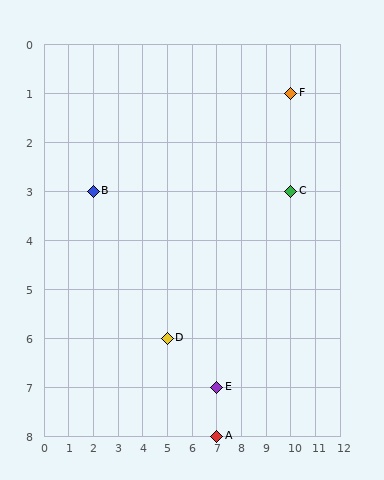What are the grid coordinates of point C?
Point C is at grid coordinates (10, 3).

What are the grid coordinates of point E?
Point E is at grid coordinates (7, 7).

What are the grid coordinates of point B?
Point B is at grid coordinates (2, 3).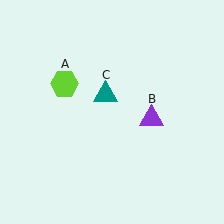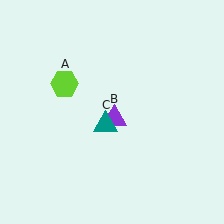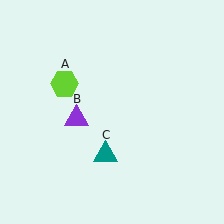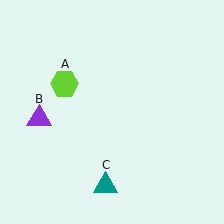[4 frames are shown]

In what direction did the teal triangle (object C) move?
The teal triangle (object C) moved down.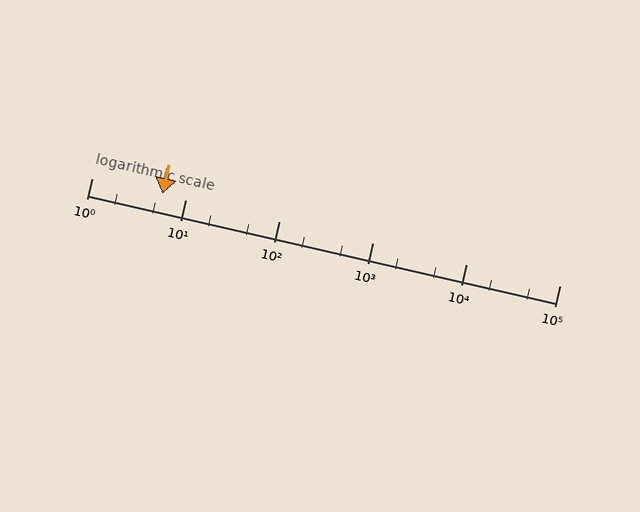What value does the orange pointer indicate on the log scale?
The pointer indicates approximately 5.7.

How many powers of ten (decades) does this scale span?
The scale spans 5 decades, from 1 to 100000.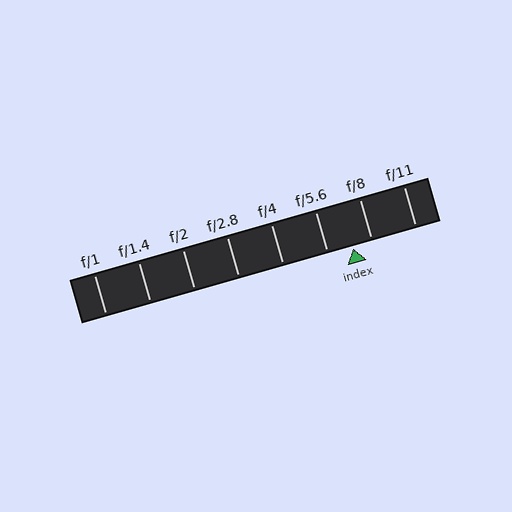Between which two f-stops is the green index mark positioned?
The index mark is between f/5.6 and f/8.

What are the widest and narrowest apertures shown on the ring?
The widest aperture shown is f/1 and the narrowest is f/11.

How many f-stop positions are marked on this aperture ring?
There are 8 f-stop positions marked.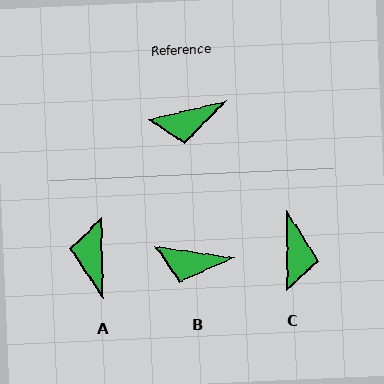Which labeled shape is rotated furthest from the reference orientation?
A, about 102 degrees away.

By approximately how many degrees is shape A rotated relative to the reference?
Approximately 102 degrees clockwise.